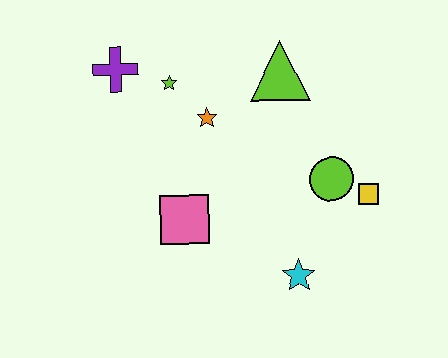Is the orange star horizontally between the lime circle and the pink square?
Yes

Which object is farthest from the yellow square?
The purple cross is farthest from the yellow square.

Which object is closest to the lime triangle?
The orange star is closest to the lime triangle.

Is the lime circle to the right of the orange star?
Yes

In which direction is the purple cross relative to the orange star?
The purple cross is to the left of the orange star.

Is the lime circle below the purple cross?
Yes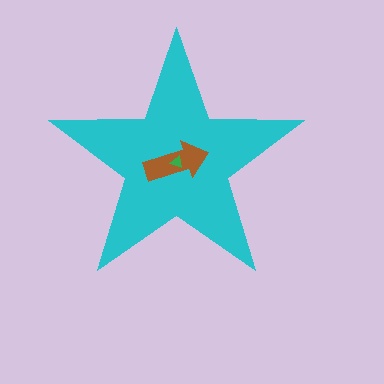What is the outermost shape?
The cyan star.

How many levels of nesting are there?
3.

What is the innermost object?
The green triangle.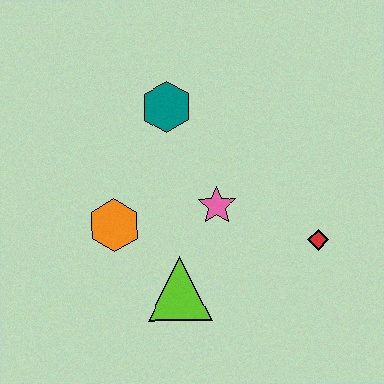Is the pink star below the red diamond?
No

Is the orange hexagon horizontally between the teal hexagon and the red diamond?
No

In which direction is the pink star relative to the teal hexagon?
The pink star is below the teal hexagon.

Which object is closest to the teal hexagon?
The pink star is closest to the teal hexagon.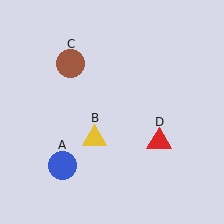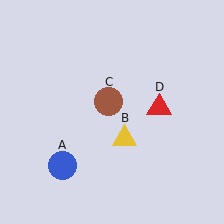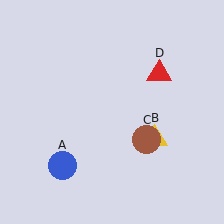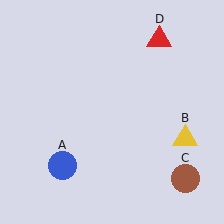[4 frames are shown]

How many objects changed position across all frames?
3 objects changed position: yellow triangle (object B), brown circle (object C), red triangle (object D).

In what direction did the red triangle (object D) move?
The red triangle (object D) moved up.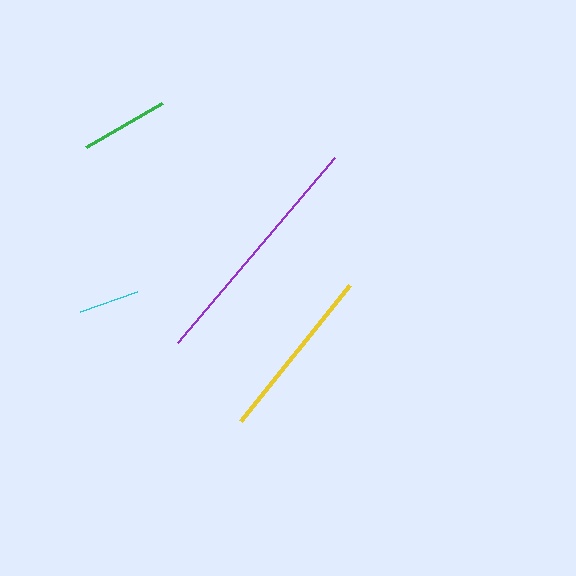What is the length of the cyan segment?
The cyan segment is approximately 61 pixels long.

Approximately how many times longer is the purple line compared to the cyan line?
The purple line is approximately 4.0 times the length of the cyan line.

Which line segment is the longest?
The purple line is the longest at approximately 243 pixels.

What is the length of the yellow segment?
The yellow segment is approximately 174 pixels long.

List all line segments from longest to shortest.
From longest to shortest: purple, yellow, green, cyan.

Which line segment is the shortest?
The cyan line is the shortest at approximately 61 pixels.